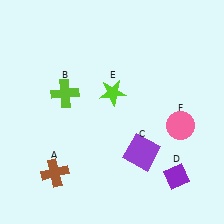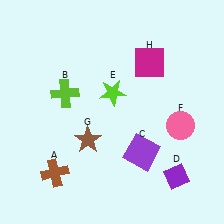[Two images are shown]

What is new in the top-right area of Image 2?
A magenta square (H) was added in the top-right area of Image 2.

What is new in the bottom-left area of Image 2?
A brown star (G) was added in the bottom-left area of Image 2.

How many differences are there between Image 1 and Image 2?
There are 2 differences between the two images.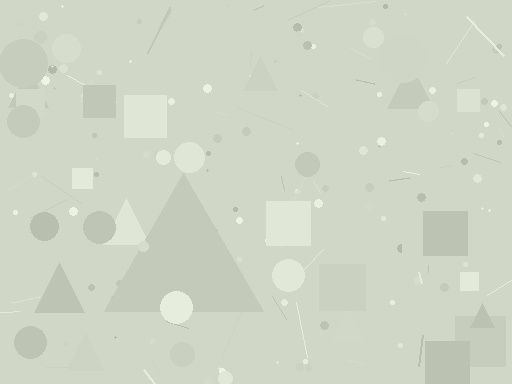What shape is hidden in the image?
A triangle is hidden in the image.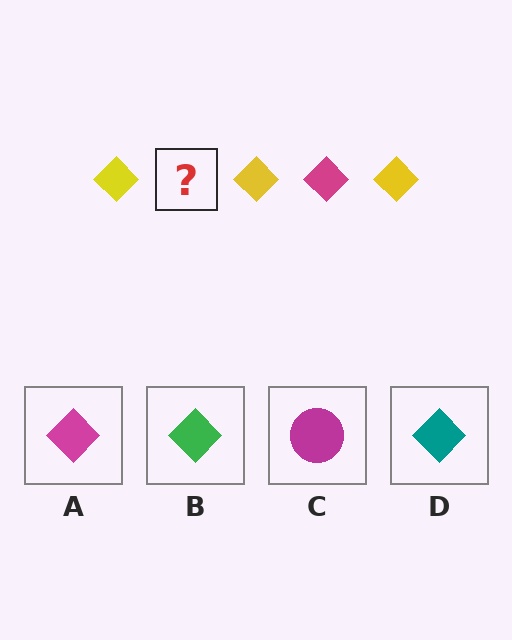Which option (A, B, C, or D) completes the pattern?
A.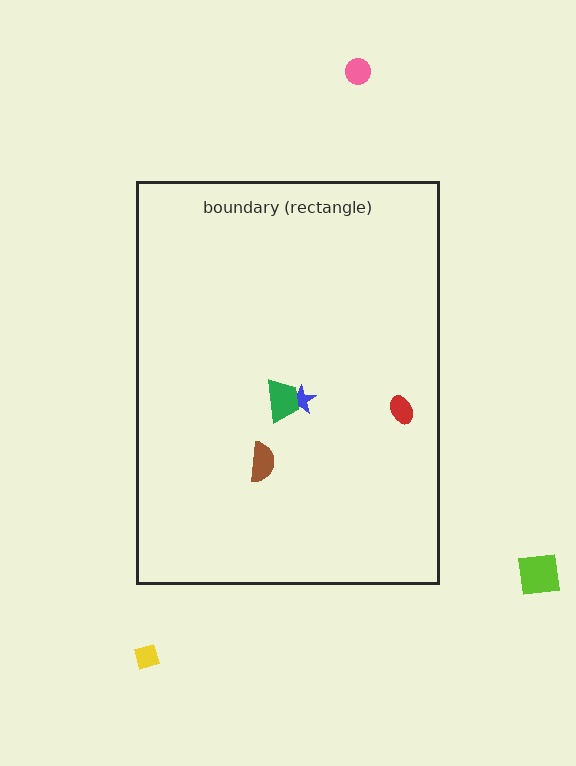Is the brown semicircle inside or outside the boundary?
Inside.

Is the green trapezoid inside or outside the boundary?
Inside.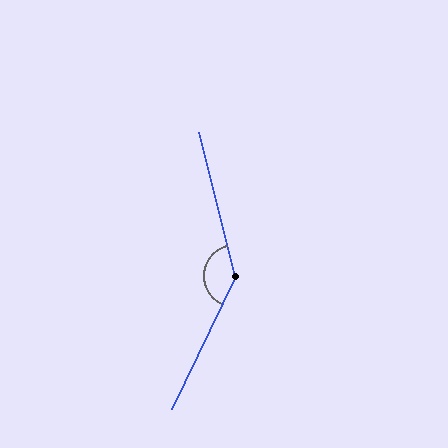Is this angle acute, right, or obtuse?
It is obtuse.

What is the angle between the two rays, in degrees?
Approximately 140 degrees.